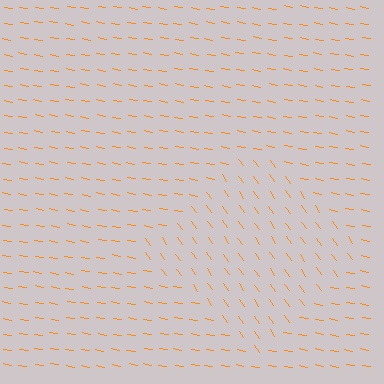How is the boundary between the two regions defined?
The boundary is defined purely by a change in line orientation (approximately 45 degrees difference). All lines are the same color and thickness.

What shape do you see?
I see a diamond.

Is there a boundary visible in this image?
Yes, there is a texture boundary formed by a change in line orientation.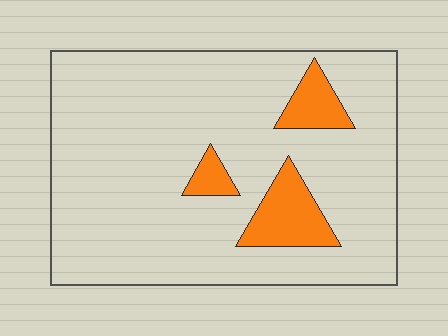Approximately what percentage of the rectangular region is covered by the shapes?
Approximately 10%.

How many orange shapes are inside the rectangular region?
3.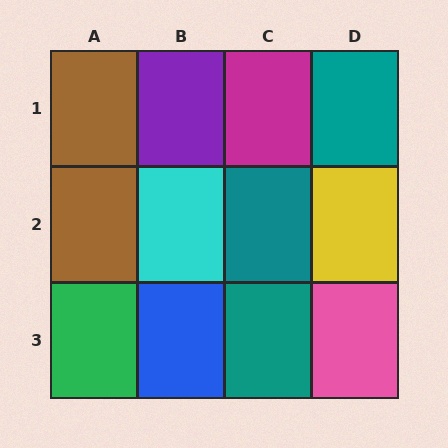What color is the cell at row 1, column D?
Teal.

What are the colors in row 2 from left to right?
Brown, cyan, teal, yellow.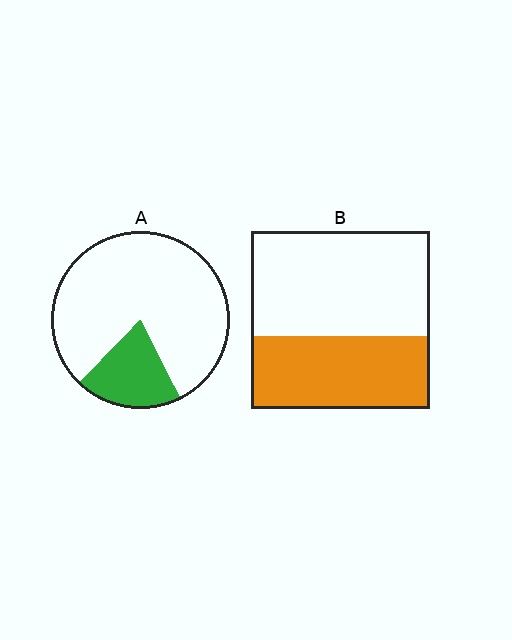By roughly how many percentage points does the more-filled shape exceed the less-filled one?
By roughly 20 percentage points (B over A).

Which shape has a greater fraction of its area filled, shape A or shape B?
Shape B.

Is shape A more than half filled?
No.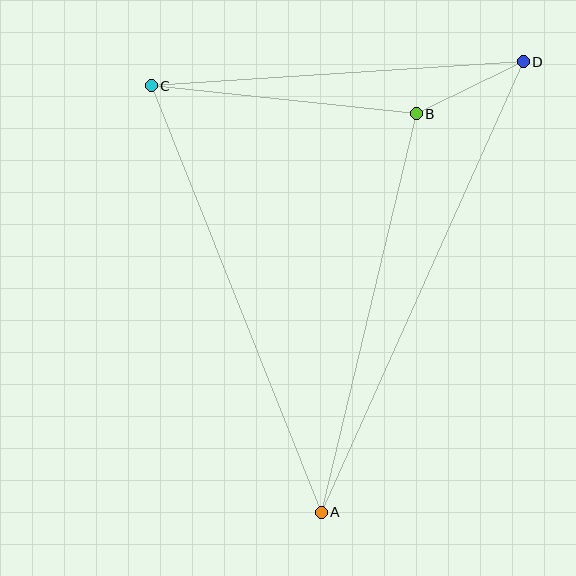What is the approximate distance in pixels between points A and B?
The distance between A and B is approximately 410 pixels.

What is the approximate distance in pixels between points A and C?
The distance between A and C is approximately 459 pixels.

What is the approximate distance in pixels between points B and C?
The distance between B and C is approximately 267 pixels.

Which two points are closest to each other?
Points B and D are closest to each other.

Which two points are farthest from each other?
Points A and D are farthest from each other.